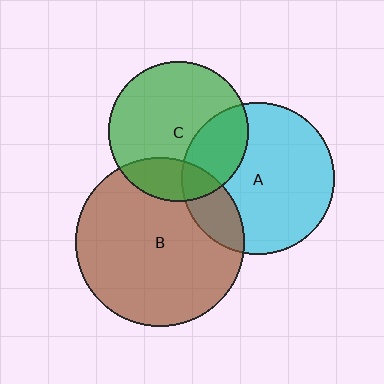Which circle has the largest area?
Circle B (brown).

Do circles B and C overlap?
Yes.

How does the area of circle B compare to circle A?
Approximately 1.2 times.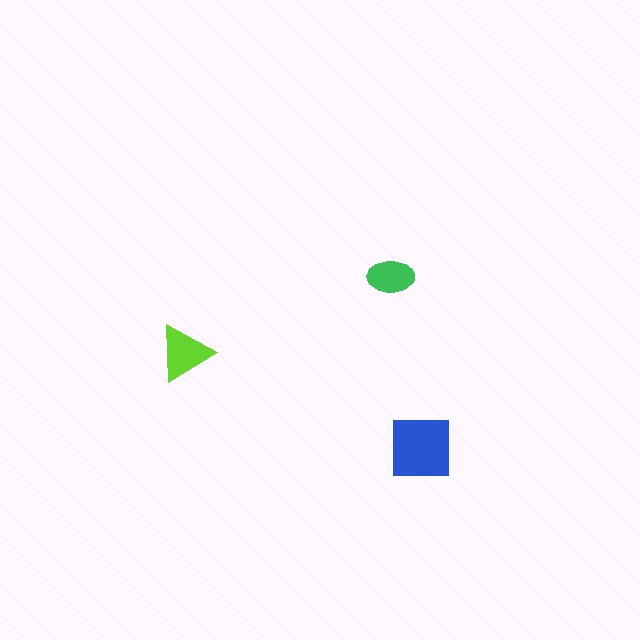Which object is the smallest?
The green ellipse.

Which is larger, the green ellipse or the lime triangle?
The lime triangle.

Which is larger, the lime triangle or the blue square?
The blue square.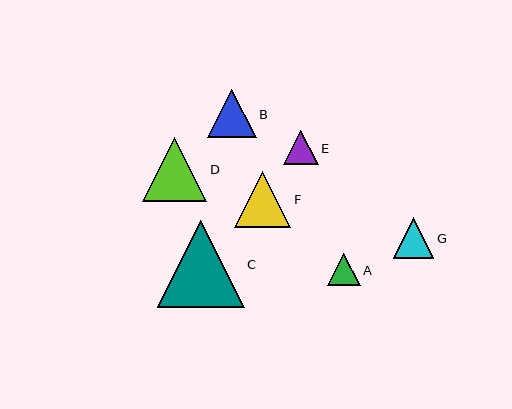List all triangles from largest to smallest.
From largest to smallest: C, D, F, B, G, E, A.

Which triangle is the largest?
Triangle C is the largest with a size of approximately 87 pixels.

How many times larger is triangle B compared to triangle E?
Triangle B is approximately 1.4 times the size of triangle E.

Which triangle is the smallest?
Triangle A is the smallest with a size of approximately 32 pixels.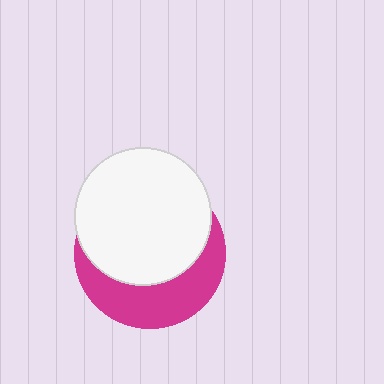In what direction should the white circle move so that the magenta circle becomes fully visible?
The white circle should move up. That is the shortest direction to clear the overlap and leave the magenta circle fully visible.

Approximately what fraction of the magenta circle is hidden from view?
Roughly 61% of the magenta circle is hidden behind the white circle.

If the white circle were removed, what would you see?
You would see the complete magenta circle.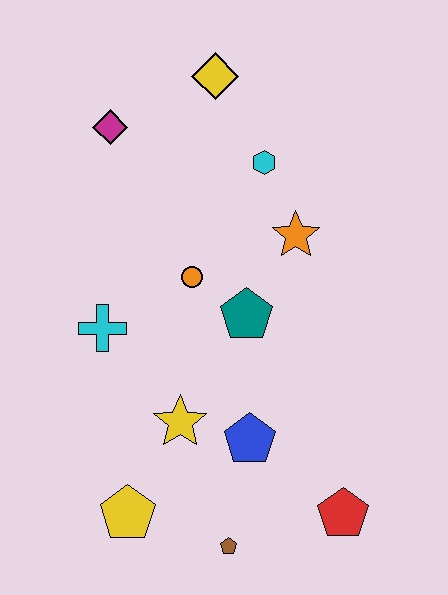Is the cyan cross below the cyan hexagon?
Yes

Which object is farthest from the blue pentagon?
The yellow diamond is farthest from the blue pentagon.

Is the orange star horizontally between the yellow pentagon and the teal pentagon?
No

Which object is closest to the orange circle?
The teal pentagon is closest to the orange circle.